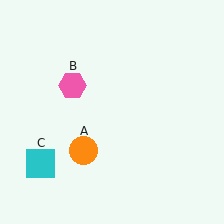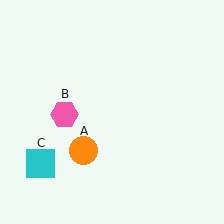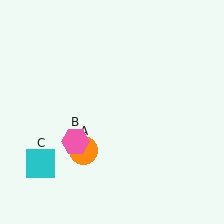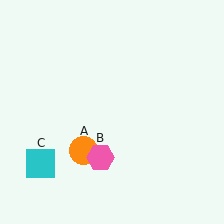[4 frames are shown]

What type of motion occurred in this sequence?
The pink hexagon (object B) rotated counterclockwise around the center of the scene.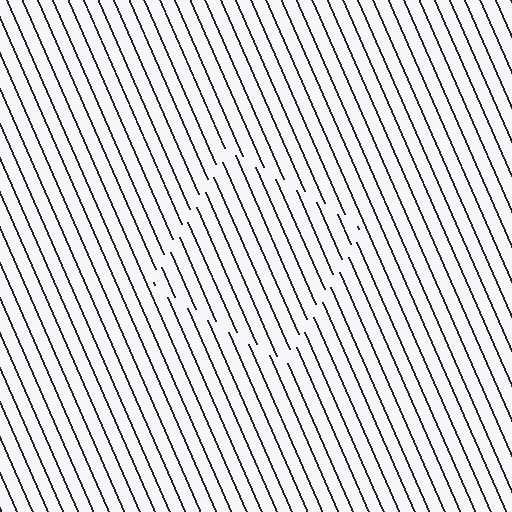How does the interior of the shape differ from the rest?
The interior of the shape contains the same grating, shifted by half a period — the contour is defined by the phase discontinuity where line-ends from the inner and outer gratings abut.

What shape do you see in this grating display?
An illusory square. The interior of the shape contains the same grating, shifted by half a period — the contour is defined by the phase discontinuity where line-ends from the inner and outer gratings abut.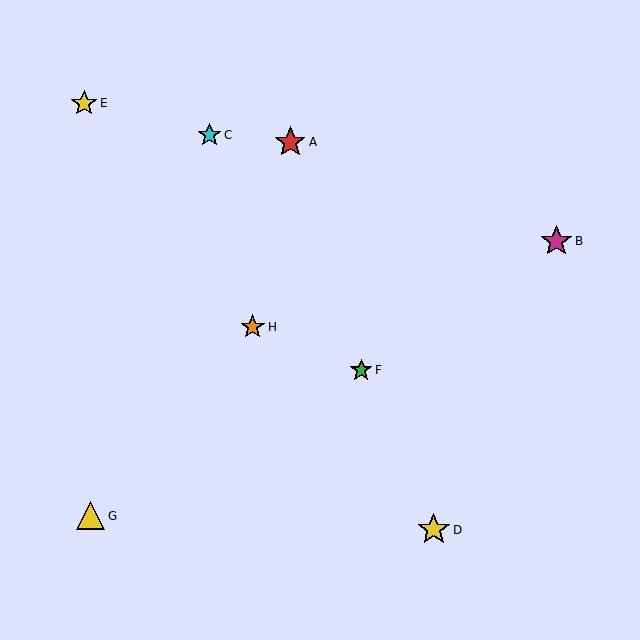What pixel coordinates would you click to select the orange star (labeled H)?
Click at (253, 327) to select the orange star H.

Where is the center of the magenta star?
The center of the magenta star is at (556, 241).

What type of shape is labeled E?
Shape E is a yellow star.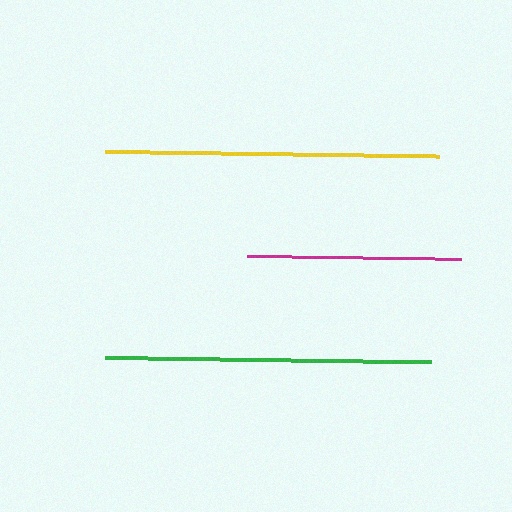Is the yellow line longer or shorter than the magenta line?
The yellow line is longer than the magenta line.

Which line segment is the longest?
The yellow line is the longest at approximately 334 pixels.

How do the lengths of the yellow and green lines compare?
The yellow and green lines are approximately the same length.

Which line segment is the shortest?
The magenta line is the shortest at approximately 215 pixels.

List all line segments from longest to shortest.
From longest to shortest: yellow, green, magenta.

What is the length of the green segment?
The green segment is approximately 326 pixels long.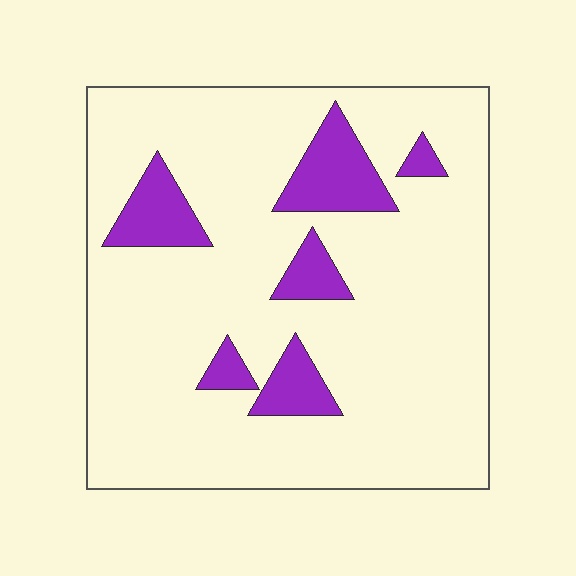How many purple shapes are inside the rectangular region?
6.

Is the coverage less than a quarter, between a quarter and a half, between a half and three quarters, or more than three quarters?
Less than a quarter.